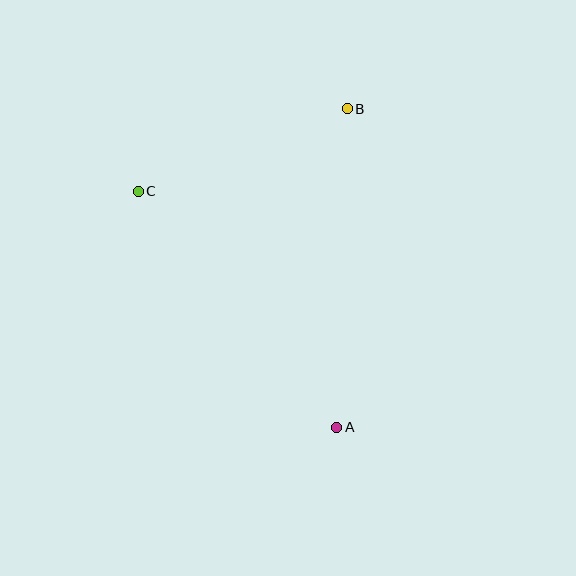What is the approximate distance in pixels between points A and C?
The distance between A and C is approximately 308 pixels.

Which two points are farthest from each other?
Points A and B are farthest from each other.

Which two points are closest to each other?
Points B and C are closest to each other.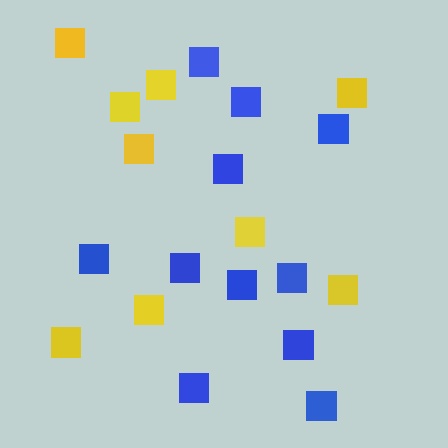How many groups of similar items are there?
There are 2 groups: one group of blue squares (11) and one group of yellow squares (9).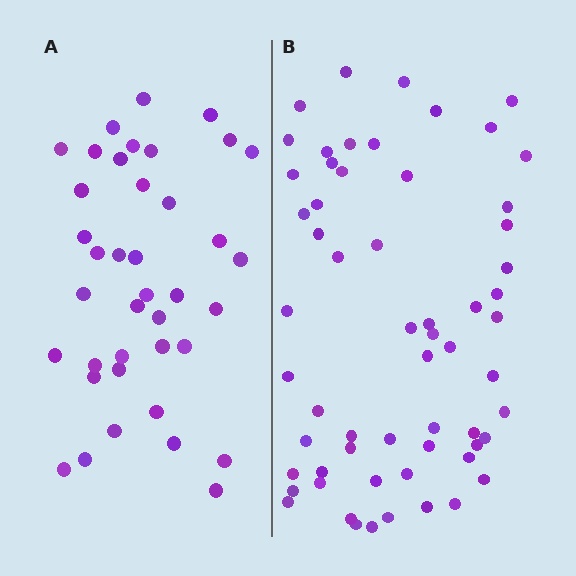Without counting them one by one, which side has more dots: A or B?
Region B (the right region) has more dots.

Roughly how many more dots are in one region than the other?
Region B has approximately 20 more dots than region A.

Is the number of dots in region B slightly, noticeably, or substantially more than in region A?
Region B has substantially more. The ratio is roughly 1.5 to 1.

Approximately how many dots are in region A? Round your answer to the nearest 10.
About 40 dots. (The exact count is 39, which rounds to 40.)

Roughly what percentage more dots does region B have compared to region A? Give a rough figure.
About 55% more.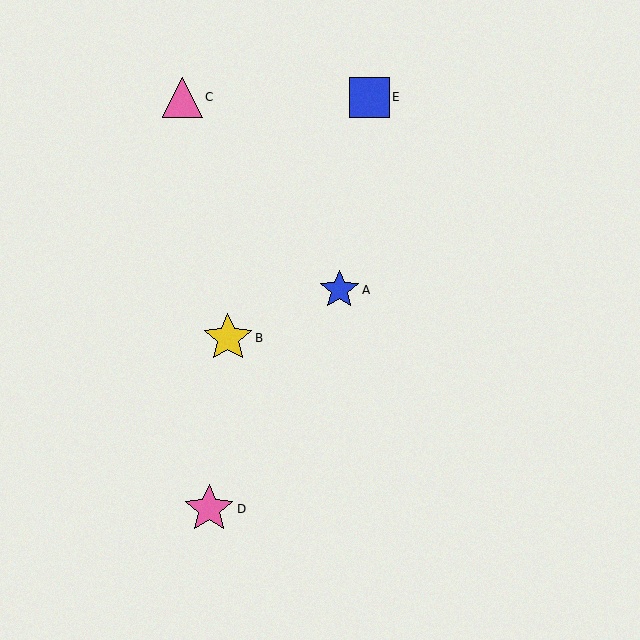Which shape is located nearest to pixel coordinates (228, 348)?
The yellow star (labeled B) at (228, 338) is nearest to that location.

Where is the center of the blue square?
The center of the blue square is at (370, 97).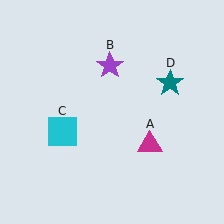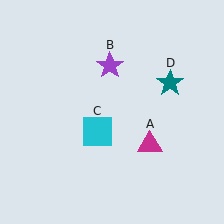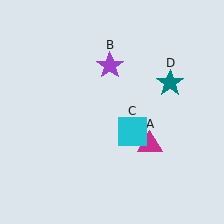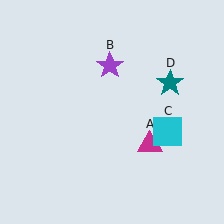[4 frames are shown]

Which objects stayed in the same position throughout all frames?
Magenta triangle (object A) and purple star (object B) and teal star (object D) remained stationary.